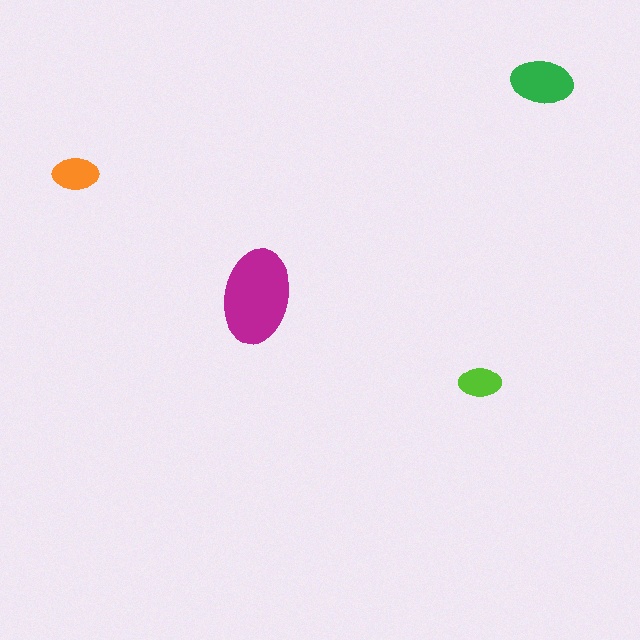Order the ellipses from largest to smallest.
the magenta one, the green one, the orange one, the lime one.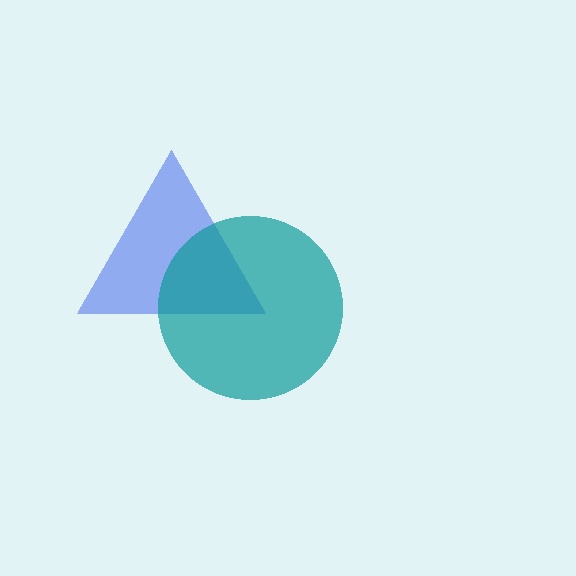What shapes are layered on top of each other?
The layered shapes are: a blue triangle, a teal circle.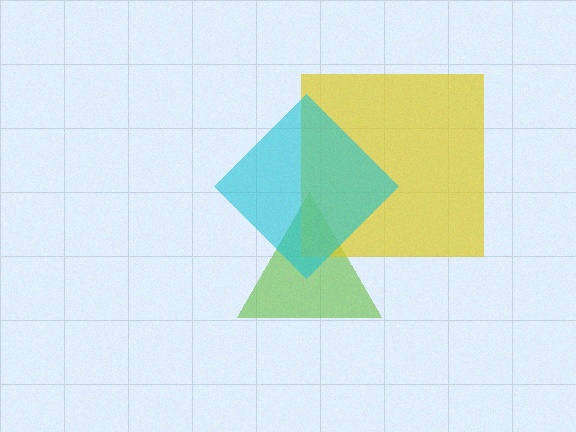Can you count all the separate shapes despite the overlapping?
Yes, there are 3 separate shapes.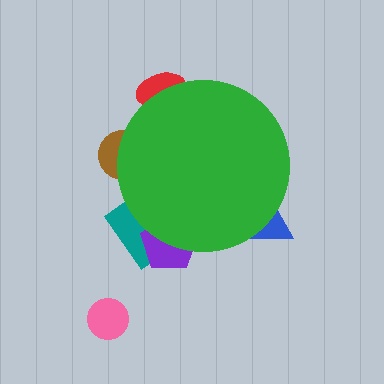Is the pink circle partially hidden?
No, the pink circle is fully visible.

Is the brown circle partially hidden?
Yes, the brown circle is partially hidden behind the green circle.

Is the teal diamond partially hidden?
Yes, the teal diamond is partially hidden behind the green circle.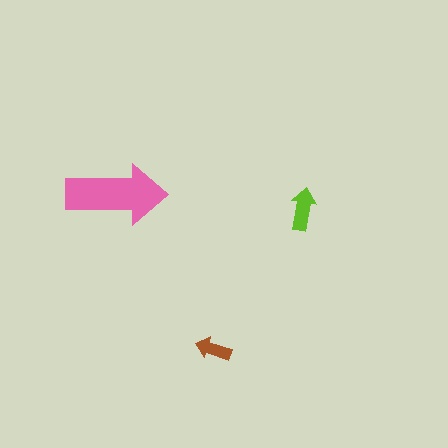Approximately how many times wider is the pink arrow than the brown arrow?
About 3 times wider.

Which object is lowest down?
The brown arrow is bottommost.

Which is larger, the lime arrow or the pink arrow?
The pink one.